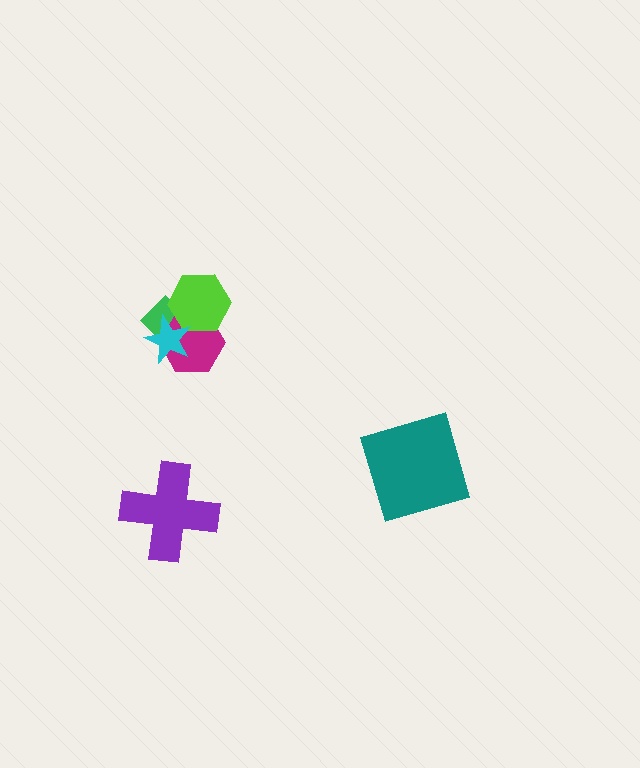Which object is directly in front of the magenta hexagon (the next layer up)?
The lime hexagon is directly in front of the magenta hexagon.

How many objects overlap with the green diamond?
3 objects overlap with the green diamond.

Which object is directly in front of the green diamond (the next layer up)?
The magenta hexagon is directly in front of the green diamond.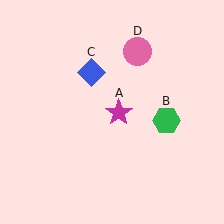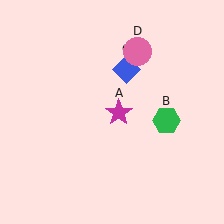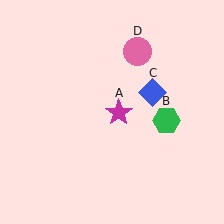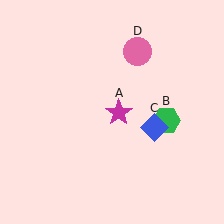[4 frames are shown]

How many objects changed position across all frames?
1 object changed position: blue diamond (object C).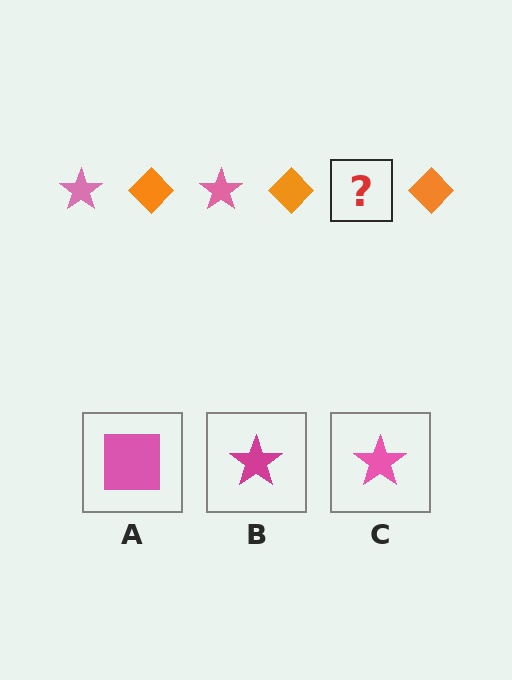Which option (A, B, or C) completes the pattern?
C.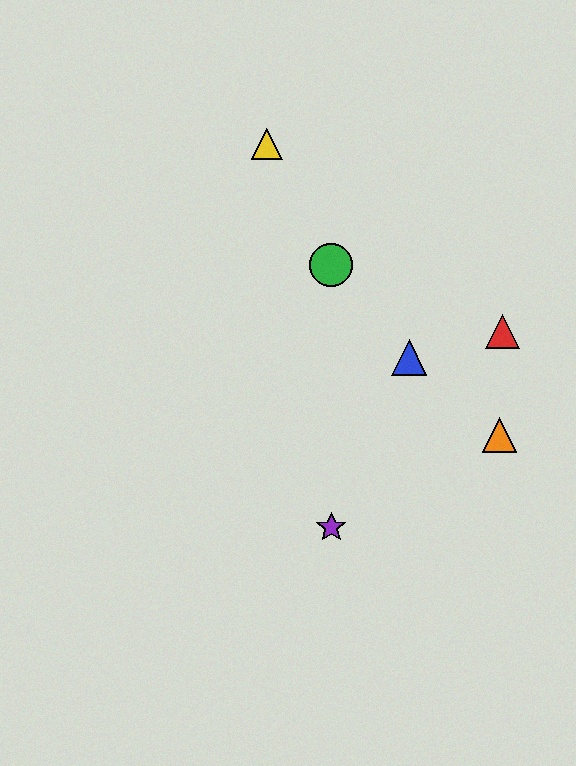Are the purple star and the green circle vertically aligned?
Yes, both are at x≈331.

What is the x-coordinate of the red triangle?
The red triangle is at x≈503.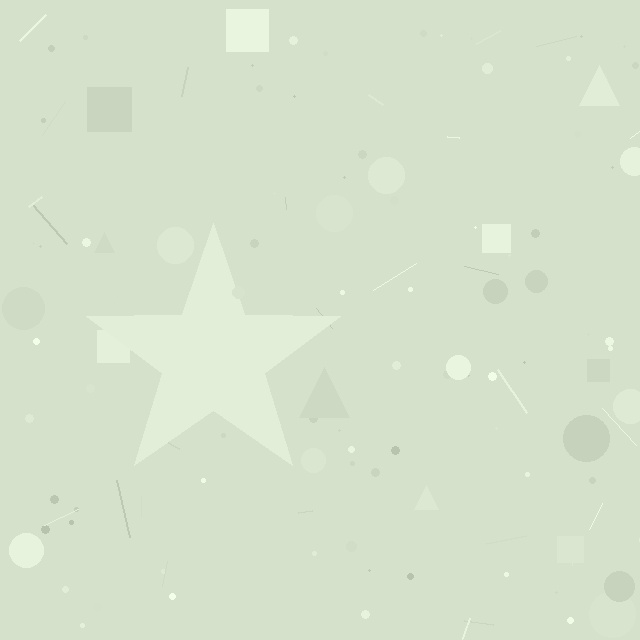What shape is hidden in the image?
A star is hidden in the image.